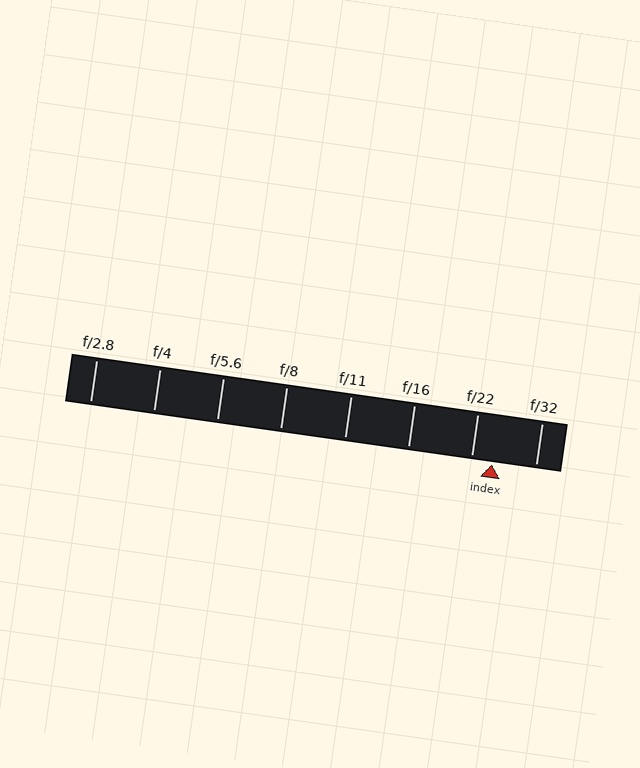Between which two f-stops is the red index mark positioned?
The index mark is between f/22 and f/32.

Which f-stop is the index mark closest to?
The index mark is closest to f/22.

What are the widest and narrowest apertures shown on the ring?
The widest aperture shown is f/2.8 and the narrowest is f/32.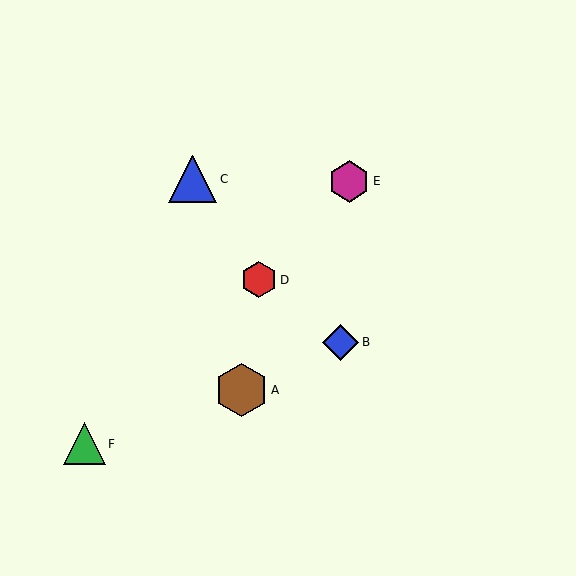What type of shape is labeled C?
Shape C is a blue triangle.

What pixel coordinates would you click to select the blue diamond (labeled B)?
Click at (341, 343) to select the blue diamond B.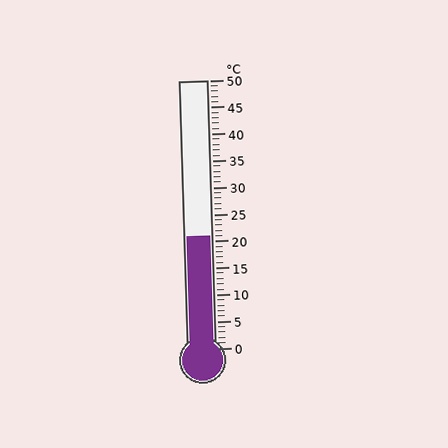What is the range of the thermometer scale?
The thermometer scale ranges from 0°C to 50°C.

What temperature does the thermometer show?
The thermometer shows approximately 21°C.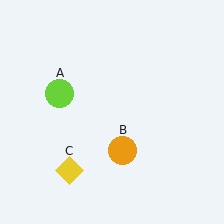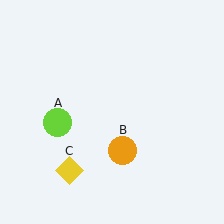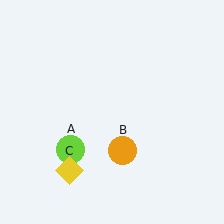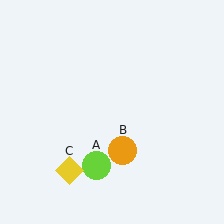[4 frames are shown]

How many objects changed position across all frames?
1 object changed position: lime circle (object A).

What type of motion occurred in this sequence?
The lime circle (object A) rotated counterclockwise around the center of the scene.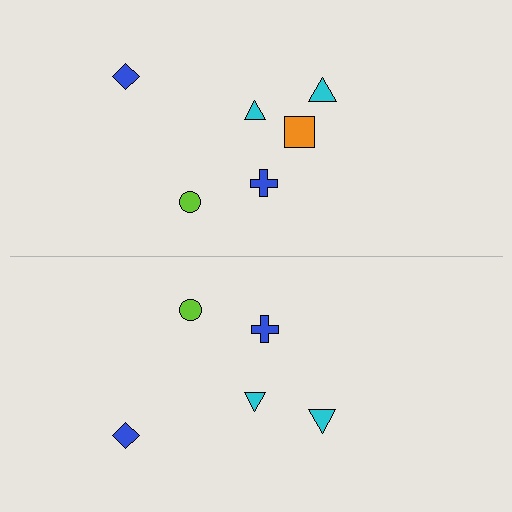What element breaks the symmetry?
A orange square is missing from the bottom side.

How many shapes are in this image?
There are 11 shapes in this image.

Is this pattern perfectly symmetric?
No, the pattern is not perfectly symmetric. A orange square is missing from the bottom side.